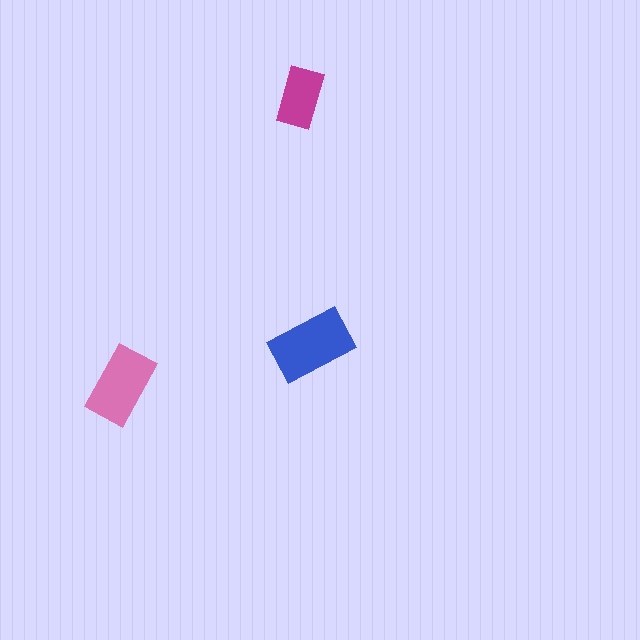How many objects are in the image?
There are 3 objects in the image.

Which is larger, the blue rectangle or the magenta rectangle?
The blue one.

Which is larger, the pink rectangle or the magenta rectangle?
The pink one.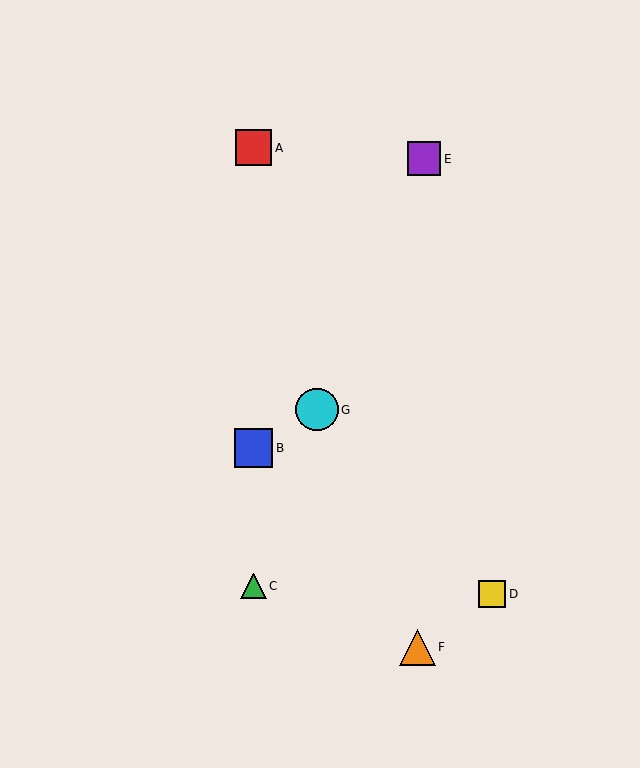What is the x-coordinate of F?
Object F is at x≈417.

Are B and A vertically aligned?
Yes, both are at x≈254.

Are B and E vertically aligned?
No, B is at x≈254 and E is at x≈424.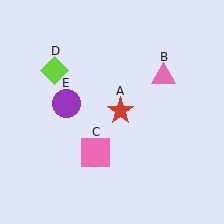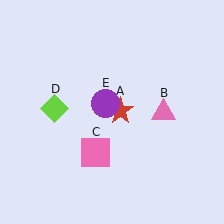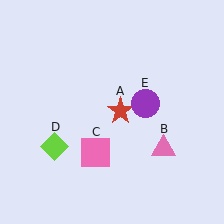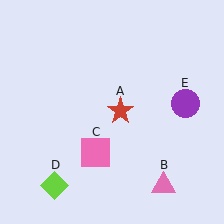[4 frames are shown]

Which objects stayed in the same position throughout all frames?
Red star (object A) and pink square (object C) remained stationary.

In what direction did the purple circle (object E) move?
The purple circle (object E) moved right.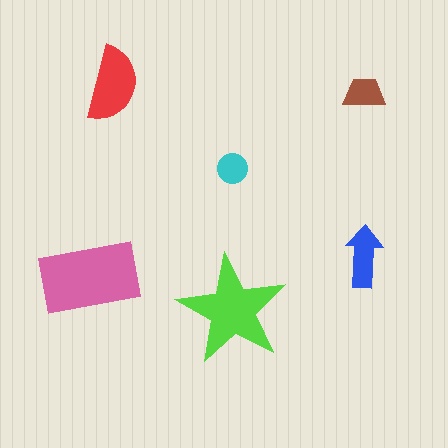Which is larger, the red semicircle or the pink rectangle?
The pink rectangle.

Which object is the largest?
The pink rectangle.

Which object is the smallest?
The cyan circle.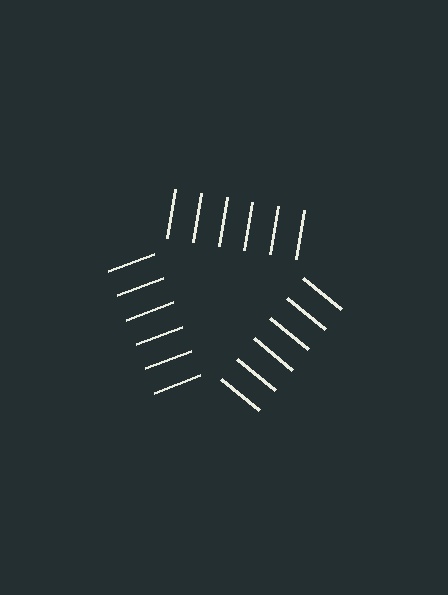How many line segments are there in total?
18 — 6 along each of the 3 edges.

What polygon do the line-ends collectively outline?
An illusory triangle — the line segments terminate on its edges but no continuous stroke is drawn.